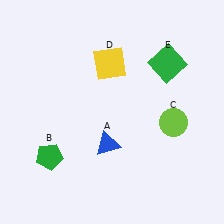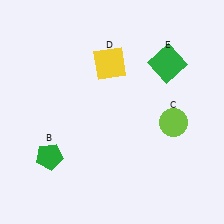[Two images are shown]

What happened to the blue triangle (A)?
The blue triangle (A) was removed in Image 2. It was in the bottom-left area of Image 1.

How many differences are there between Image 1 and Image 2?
There is 1 difference between the two images.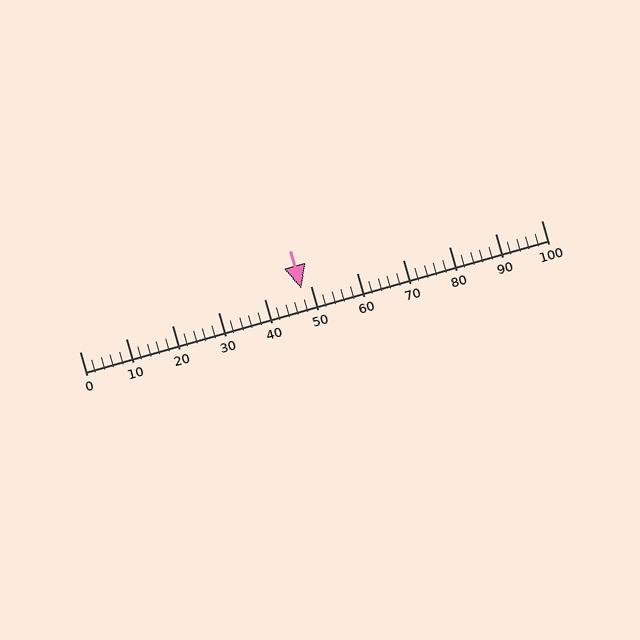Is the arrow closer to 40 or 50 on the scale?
The arrow is closer to 50.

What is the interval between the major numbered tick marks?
The major tick marks are spaced 10 units apart.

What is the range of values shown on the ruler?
The ruler shows values from 0 to 100.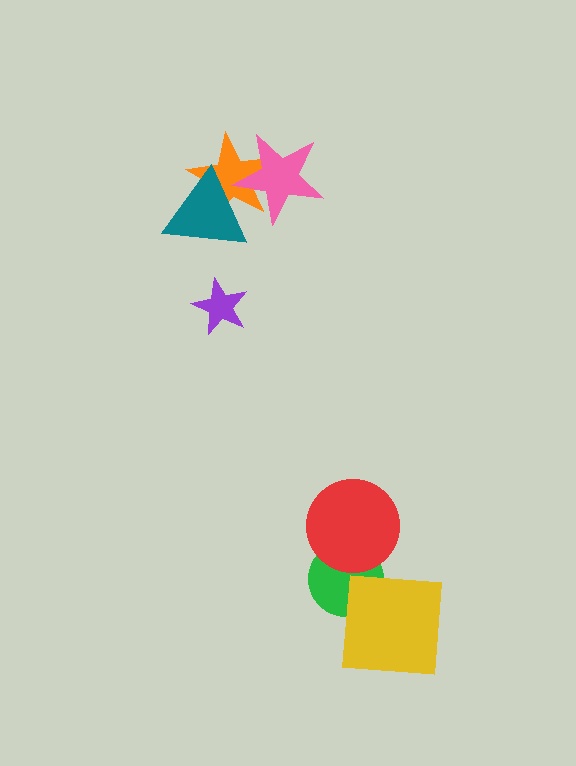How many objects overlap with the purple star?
0 objects overlap with the purple star.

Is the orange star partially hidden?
Yes, it is partially covered by another shape.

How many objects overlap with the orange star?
2 objects overlap with the orange star.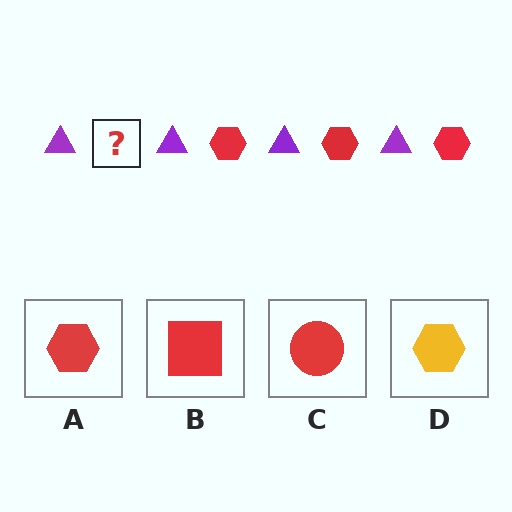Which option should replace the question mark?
Option A.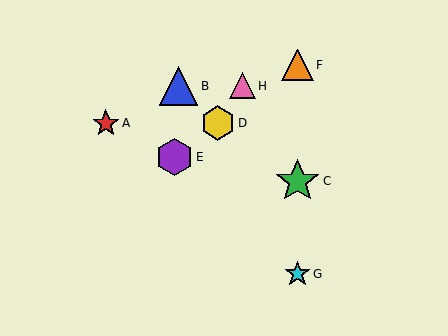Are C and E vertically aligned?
No, C is at x≈298 and E is at x≈174.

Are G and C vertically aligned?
Yes, both are at x≈298.